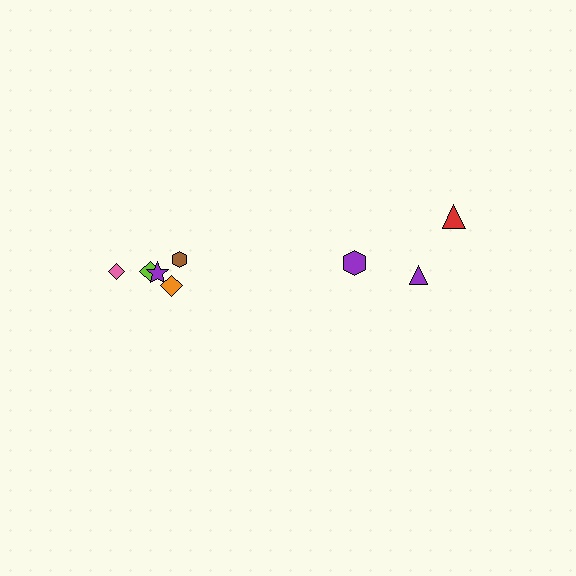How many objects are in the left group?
There are 5 objects.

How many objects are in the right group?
There are 3 objects.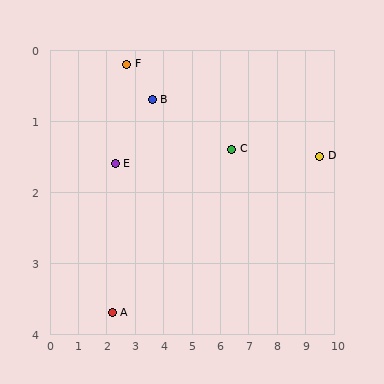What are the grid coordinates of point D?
Point D is at approximately (9.5, 1.5).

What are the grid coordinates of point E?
Point E is at approximately (2.3, 1.6).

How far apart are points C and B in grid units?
Points C and B are about 2.9 grid units apart.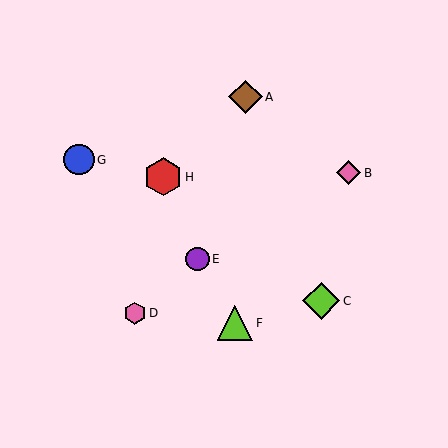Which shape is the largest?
The red hexagon (labeled H) is the largest.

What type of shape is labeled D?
Shape D is a pink hexagon.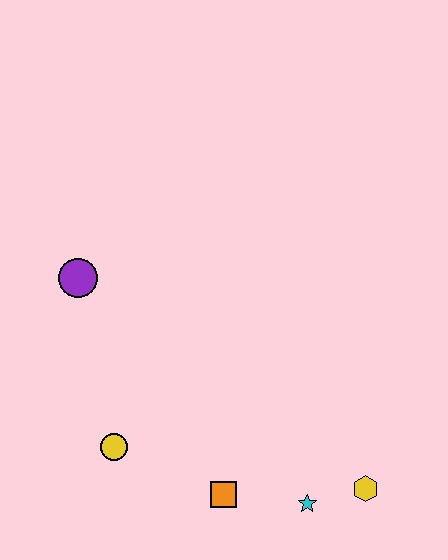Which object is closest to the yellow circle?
The orange square is closest to the yellow circle.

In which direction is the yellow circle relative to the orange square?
The yellow circle is to the left of the orange square.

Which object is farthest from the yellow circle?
The yellow hexagon is farthest from the yellow circle.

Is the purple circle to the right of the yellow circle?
No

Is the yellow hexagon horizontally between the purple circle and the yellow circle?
No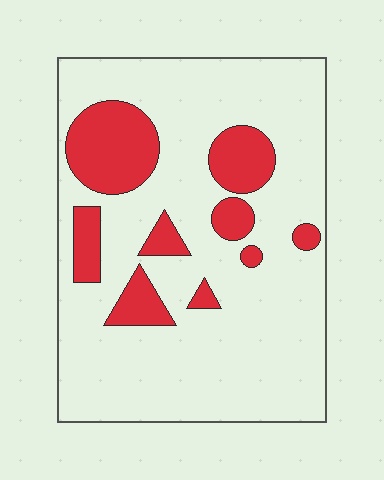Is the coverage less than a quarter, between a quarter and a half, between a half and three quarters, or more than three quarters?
Less than a quarter.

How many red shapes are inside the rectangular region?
9.